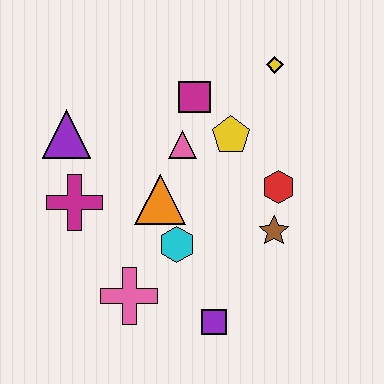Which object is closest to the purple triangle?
The magenta cross is closest to the purple triangle.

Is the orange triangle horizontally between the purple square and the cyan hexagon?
No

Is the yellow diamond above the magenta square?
Yes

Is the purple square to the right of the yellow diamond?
No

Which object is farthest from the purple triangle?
The purple square is farthest from the purple triangle.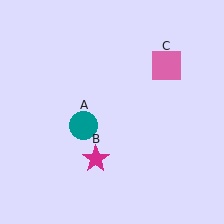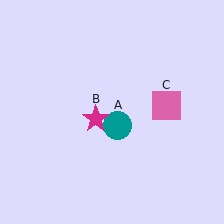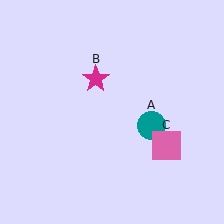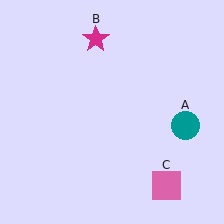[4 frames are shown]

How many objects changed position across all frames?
3 objects changed position: teal circle (object A), magenta star (object B), pink square (object C).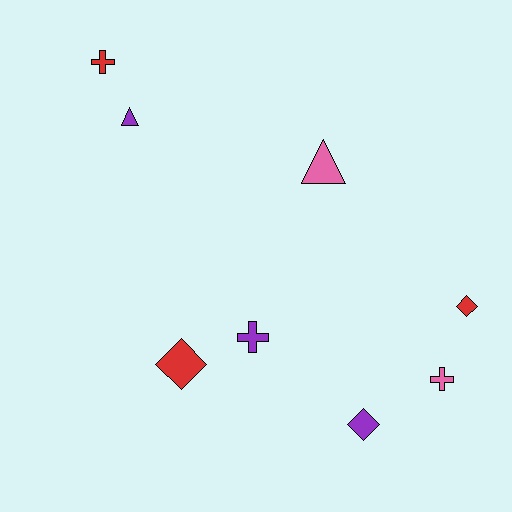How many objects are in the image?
There are 8 objects.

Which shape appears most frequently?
Diamond, with 3 objects.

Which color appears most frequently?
Red, with 3 objects.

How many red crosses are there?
There is 1 red cross.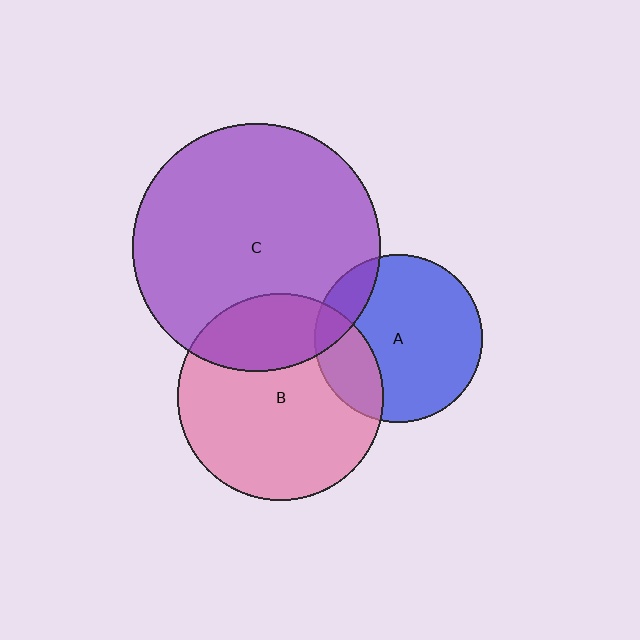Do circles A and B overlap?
Yes.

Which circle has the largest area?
Circle C (purple).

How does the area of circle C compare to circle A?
Approximately 2.2 times.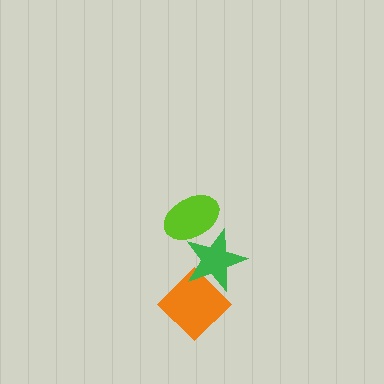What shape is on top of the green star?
The lime ellipse is on top of the green star.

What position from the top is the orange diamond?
The orange diamond is 3rd from the top.